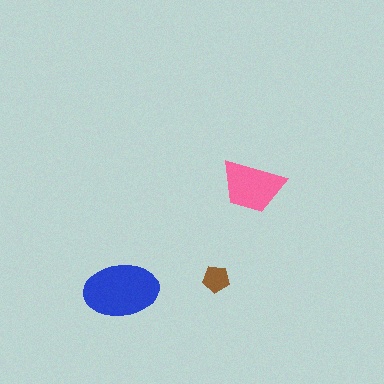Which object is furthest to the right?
The pink trapezoid is rightmost.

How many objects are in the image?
There are 3 objects in the image.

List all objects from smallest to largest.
The brown pentagon, the pink trapezoid, the blue ellipse.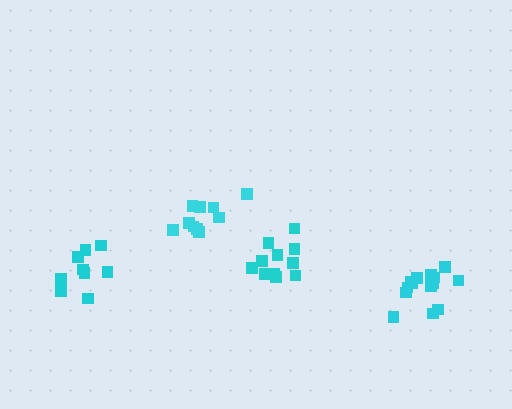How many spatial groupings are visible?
There are 4 spatial groupings.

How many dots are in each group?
Group 1: 14 dots, Group 2: 9 dots, Group 3: 10 dots, Group 4: 11 dots (44 total).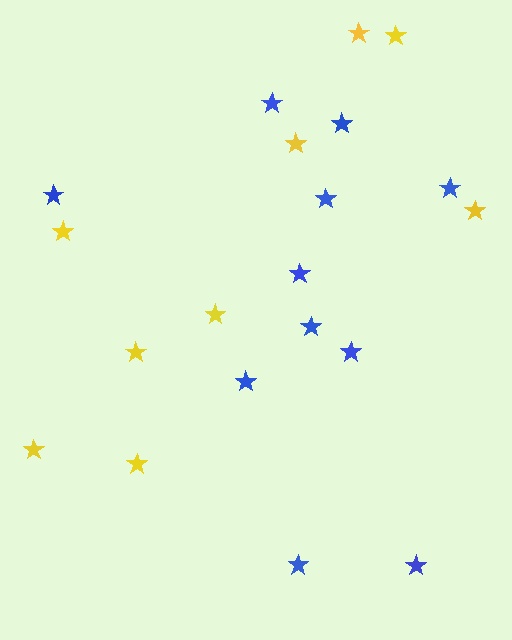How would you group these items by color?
There are 2 groups: one group of yellow stars (9) and one group of blue stars (11).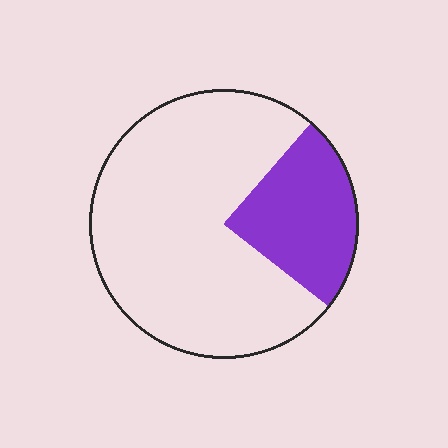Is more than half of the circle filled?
No.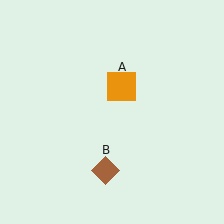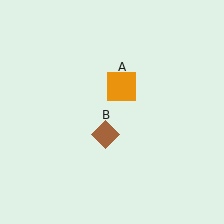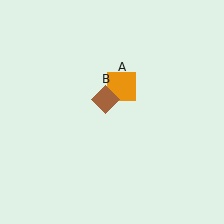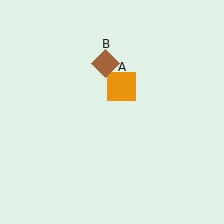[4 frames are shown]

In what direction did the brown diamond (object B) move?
The brown diamond (object B) moved up.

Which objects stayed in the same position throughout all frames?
Orange square (object A) remained stationary.